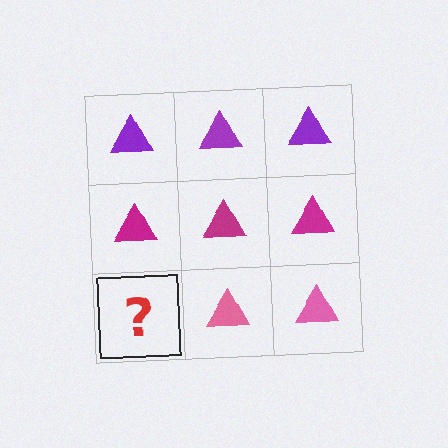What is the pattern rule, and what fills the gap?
The rule is that each row has a consistent color. The gap should be filled with a pink triangle.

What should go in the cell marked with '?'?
The missing cell should contain a pink triangle.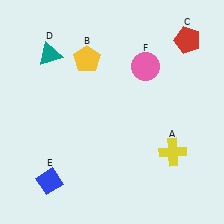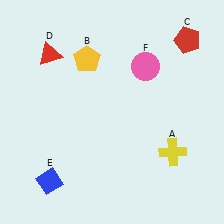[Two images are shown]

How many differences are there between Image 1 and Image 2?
There is 1 difference between the two images.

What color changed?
The triangle (D) changed from teal in Image 1 to red in Image 2.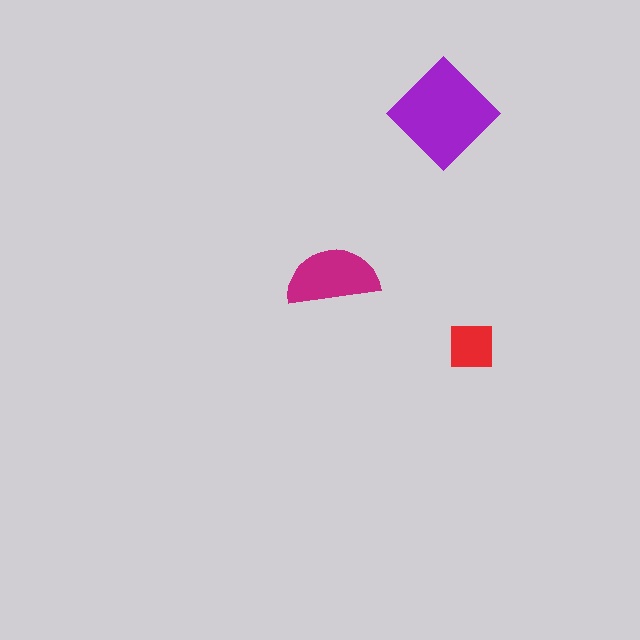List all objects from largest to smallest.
The purple diamond, the magenta semicircle, the red square.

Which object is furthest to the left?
The magenta semicircle is leftmost.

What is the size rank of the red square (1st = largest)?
3rd.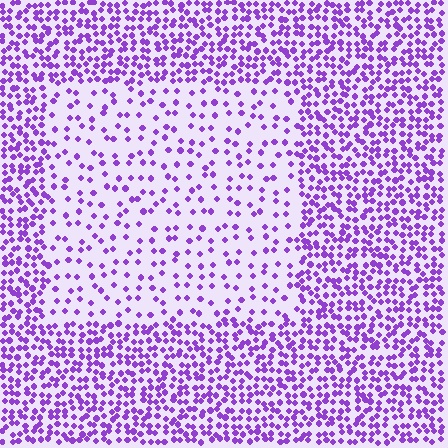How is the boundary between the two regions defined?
The boundary is defined by a change in element density (approximately 2.6x ratio). All elements are the same color, size, and shape.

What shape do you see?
I see a rectangle.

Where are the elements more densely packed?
The elements are more densely packed outside the rectangle boundary.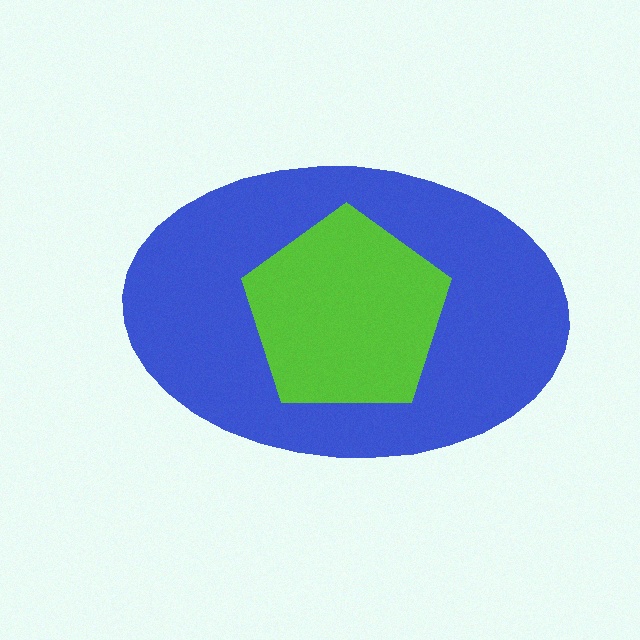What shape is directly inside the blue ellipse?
The lime pentagon.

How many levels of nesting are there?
2.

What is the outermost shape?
The blue ellipse.